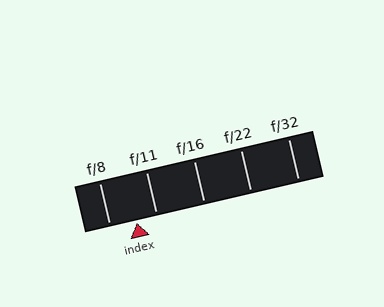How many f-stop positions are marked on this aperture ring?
There are 5 f-stop positions marked.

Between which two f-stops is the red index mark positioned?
The index mark is between f/8 and f/11.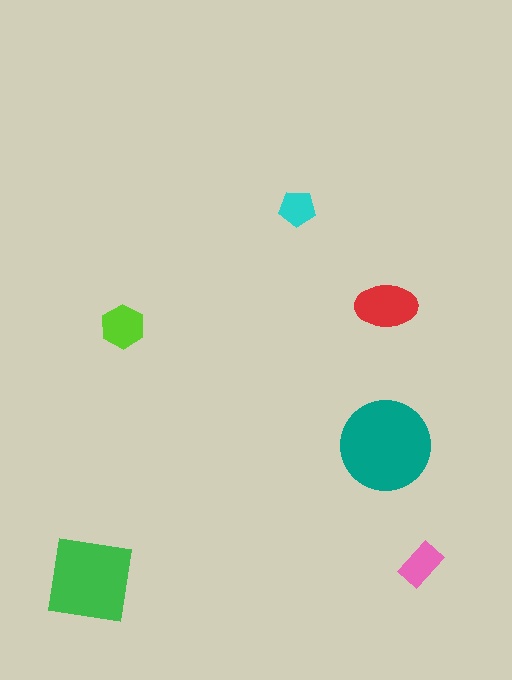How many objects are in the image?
There are 6 objects in the image.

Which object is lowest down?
The green square is bottommost.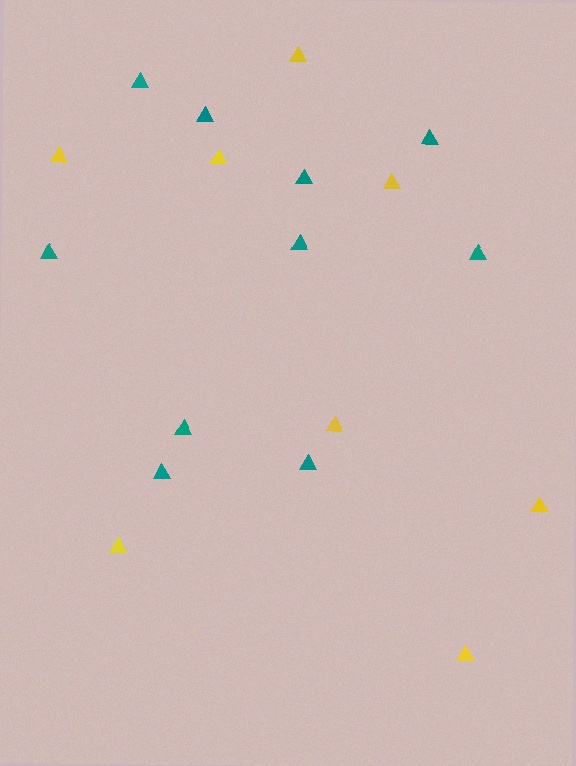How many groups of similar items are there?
There are 2 groups: one group of yellow triangles (8) and one group of teal triangles (10).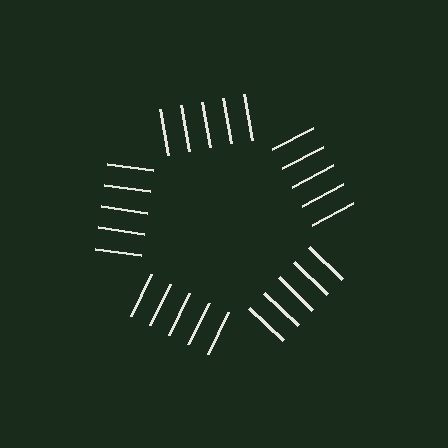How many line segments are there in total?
25 — 5 along each of the 5 edges.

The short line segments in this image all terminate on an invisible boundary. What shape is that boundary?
An illusory pentagon — the line segments terminate on its edges but no continuous stroke is drawn.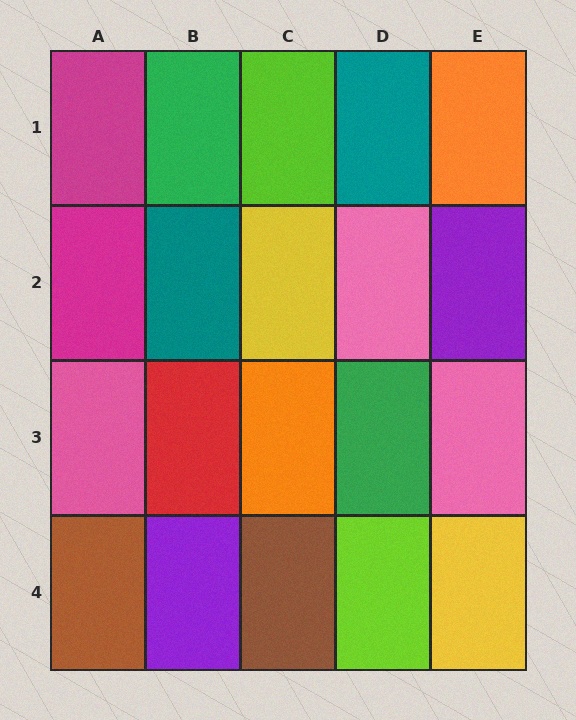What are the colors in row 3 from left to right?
Pink, red, orange, green, pink.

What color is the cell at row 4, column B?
Purple.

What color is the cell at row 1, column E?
Orange.